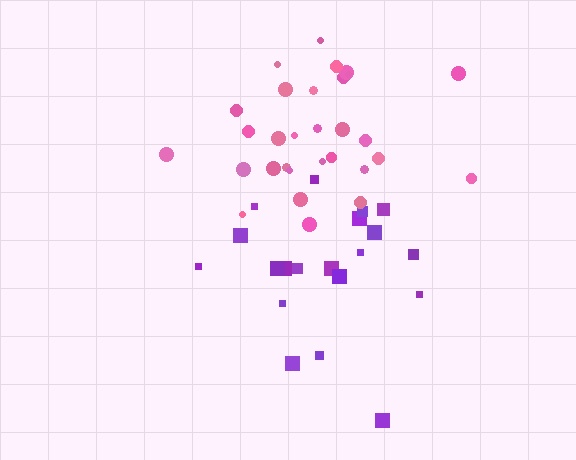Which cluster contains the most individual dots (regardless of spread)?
Pink (30).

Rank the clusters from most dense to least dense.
pink, purple.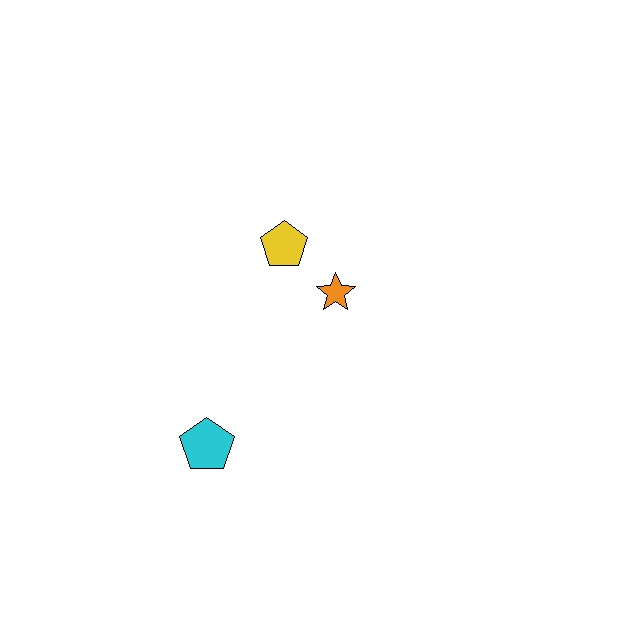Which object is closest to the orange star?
The yellow pentagon is closest to the orange star.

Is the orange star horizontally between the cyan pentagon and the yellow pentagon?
No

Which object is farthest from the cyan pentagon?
The yellow pentagon is farthest from the cyan pentagon.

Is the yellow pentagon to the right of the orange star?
No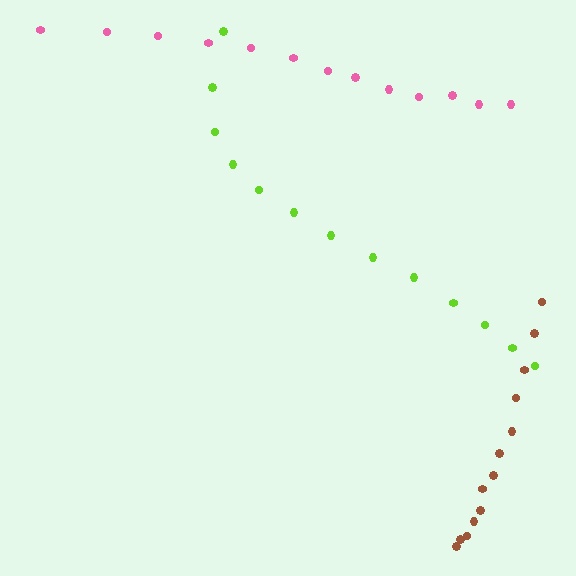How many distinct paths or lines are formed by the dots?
There are 3 distinct paths.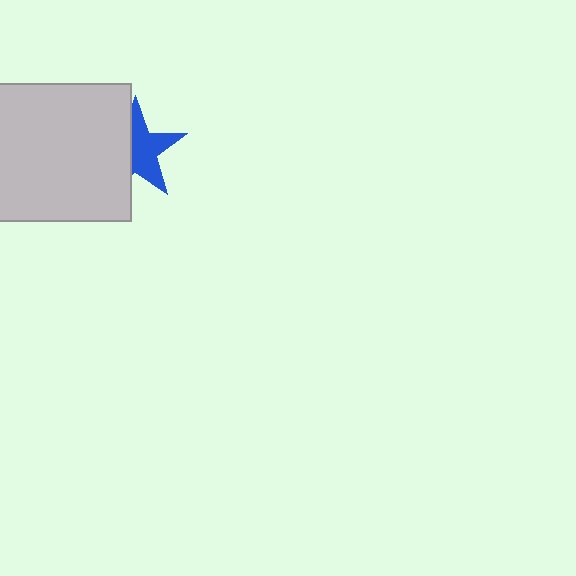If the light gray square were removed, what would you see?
You would see the complete blue star.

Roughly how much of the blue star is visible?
About half of it is visible (roughly 58%).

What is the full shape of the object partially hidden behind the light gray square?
The partially hidden object is a blue star.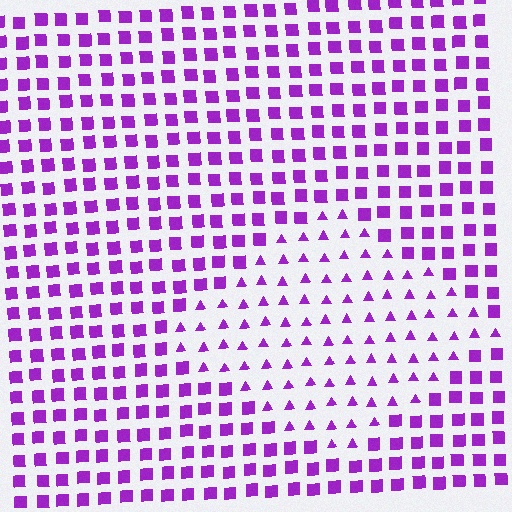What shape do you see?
I see a diamond.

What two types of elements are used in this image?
The image uses triangles inside the diamond region and squares outside it.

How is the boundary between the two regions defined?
The boundary is defined by a change in element shape: triangles inside vs. squares outside. All elements share the same color and spacing.